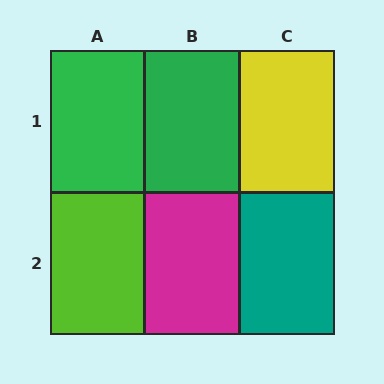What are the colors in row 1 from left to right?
Green, green, yellow.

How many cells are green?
2 cells are green.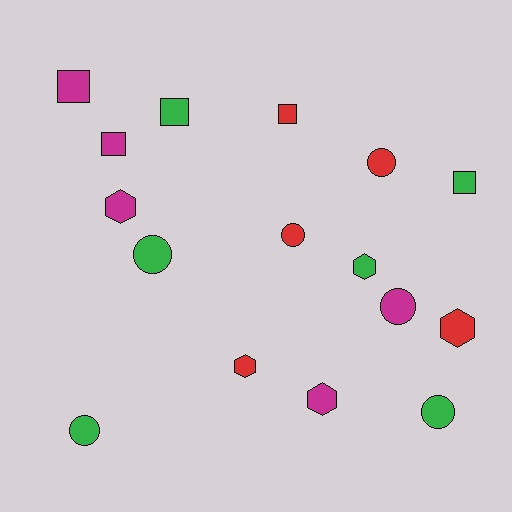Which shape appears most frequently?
Circle, with 6 objects.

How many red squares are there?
There is 1 red square.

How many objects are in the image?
There are 16 objects.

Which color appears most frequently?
Green, with 6 objects.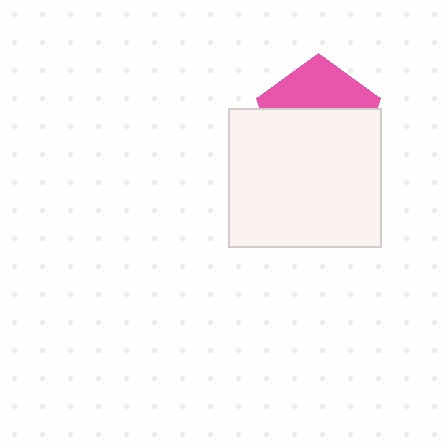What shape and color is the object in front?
The object in front is a white rectangle.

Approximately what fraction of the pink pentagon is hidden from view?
Roughly 62% of the pink pentagon is hidden behind the white rectangle.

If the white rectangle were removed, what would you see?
You would see the complete pink pentagon.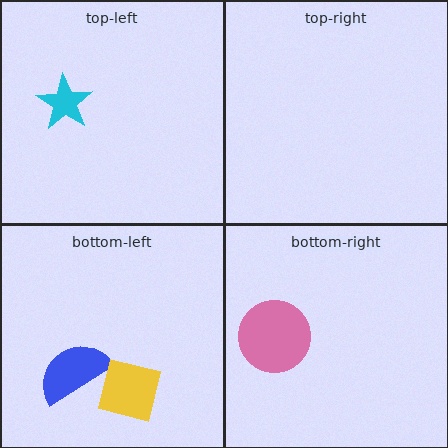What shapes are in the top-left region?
The cyan star.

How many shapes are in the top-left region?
1.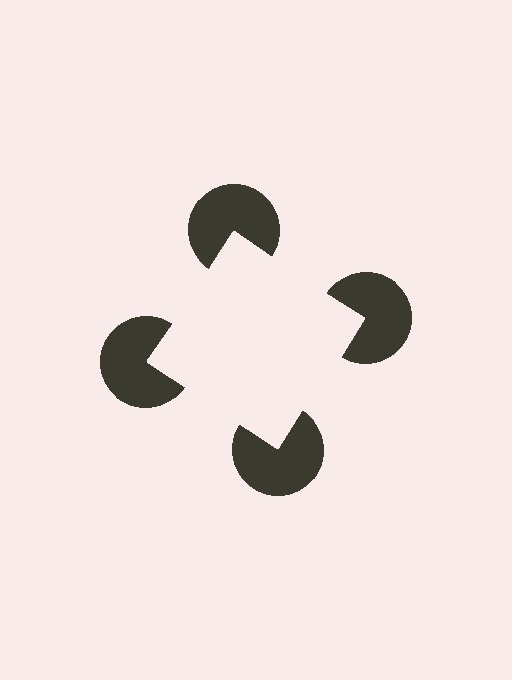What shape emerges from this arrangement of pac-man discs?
An illusory square — its edges are inferred from the aligned wedge cuts in the pac-man discs, not physically drawn.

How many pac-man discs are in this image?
There are 4 — one at each vertex of the illusory square.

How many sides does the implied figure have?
4 sides.